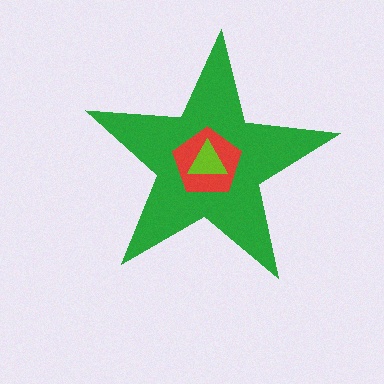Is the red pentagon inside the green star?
Yes.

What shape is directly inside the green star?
The red pentagon.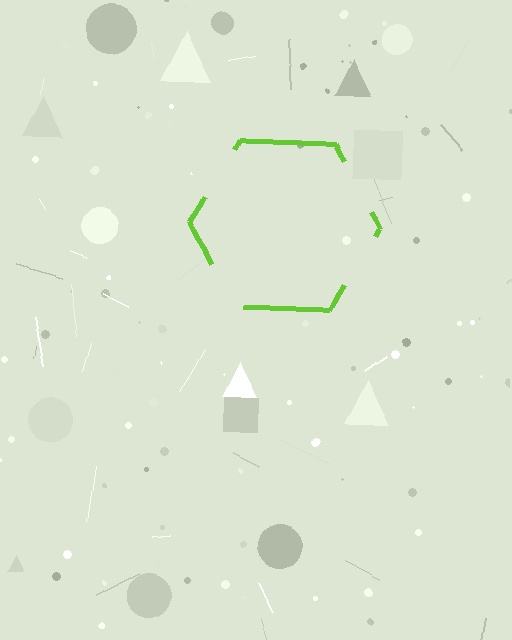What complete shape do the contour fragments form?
The contour fragments form a hexagon.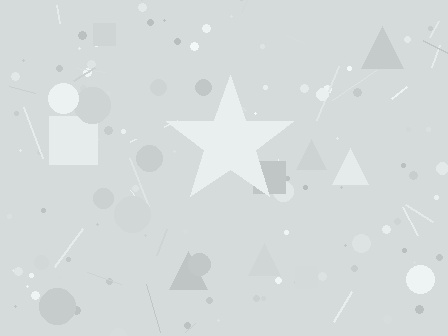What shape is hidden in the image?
A star is hidden in the image.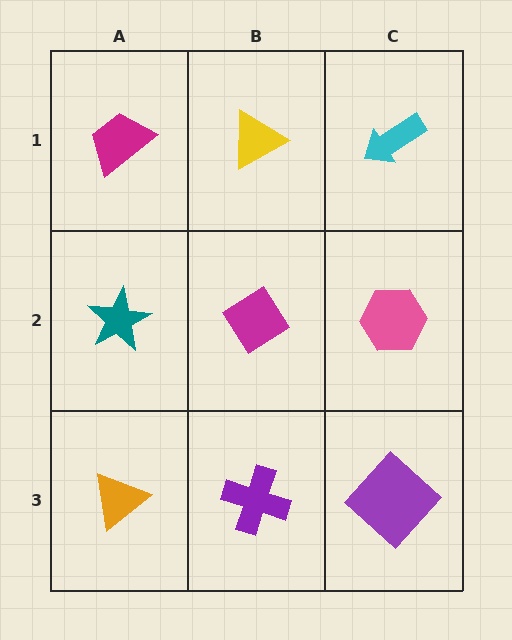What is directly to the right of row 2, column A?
A magenta diamond.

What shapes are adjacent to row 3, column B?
A magenta diamond (row 2, column B), an orange triangle (row 3, column A), a purple diamond (row 3, column C).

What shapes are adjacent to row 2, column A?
A magenta trapezoid (row 1, column A), an orange triangle (row 3, column A), a magenta diamond (row 2, column B).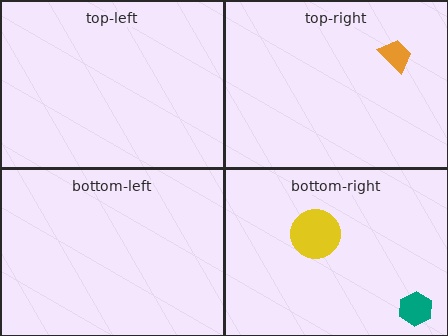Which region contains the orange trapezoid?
The top-right region.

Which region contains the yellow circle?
The bottom-right region.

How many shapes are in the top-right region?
1.